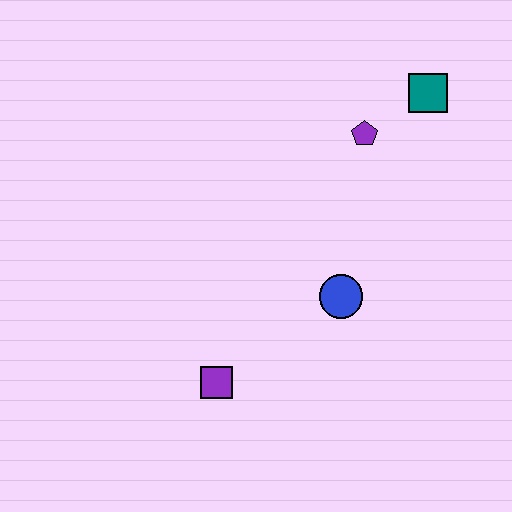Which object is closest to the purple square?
The blue circle is closest to the purple square.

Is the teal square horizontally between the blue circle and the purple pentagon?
No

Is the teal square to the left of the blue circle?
No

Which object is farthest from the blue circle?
The teal square is farthest from the blue circle.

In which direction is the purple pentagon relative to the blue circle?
The purple pentagon is above the blue circle.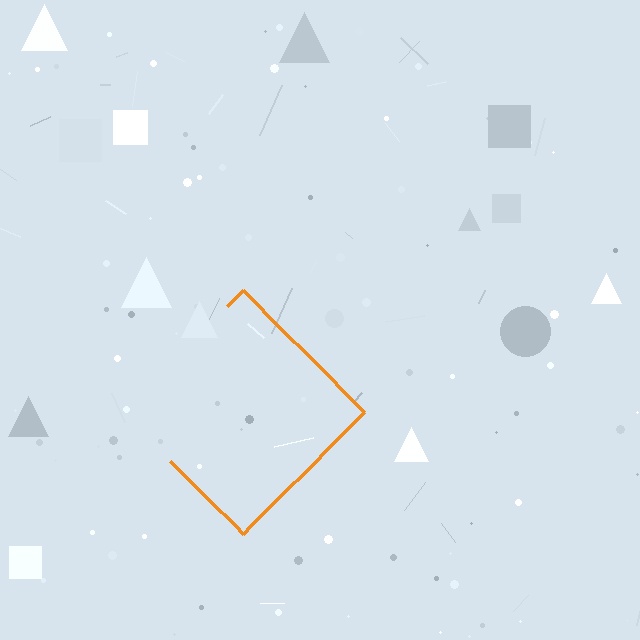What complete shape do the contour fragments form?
The contour fragments form a diamond.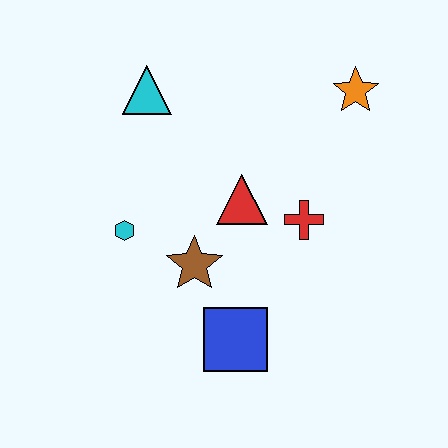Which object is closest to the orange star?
The red cross is closest to the orange star.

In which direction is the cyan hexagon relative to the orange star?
The cyan hexagon is to the left of the orange star.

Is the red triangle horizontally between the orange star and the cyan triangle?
Yes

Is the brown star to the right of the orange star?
No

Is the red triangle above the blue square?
Yes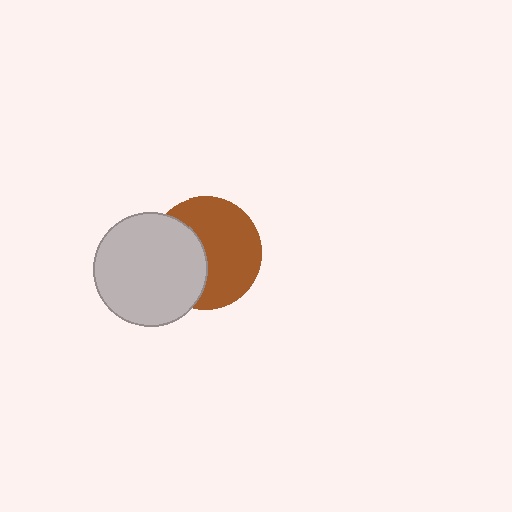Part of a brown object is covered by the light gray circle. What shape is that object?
It is a circle.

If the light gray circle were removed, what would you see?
You would see the complete brown circle.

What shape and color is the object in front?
The object in front is a light gray circle.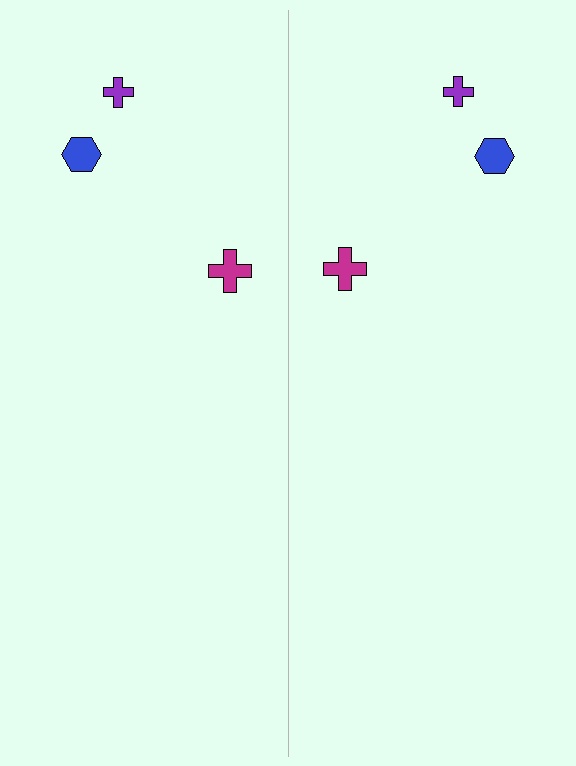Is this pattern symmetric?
Yes, this pattern has bilateral (reflection) symmetry.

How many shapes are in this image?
There are 6 shapes in this image.